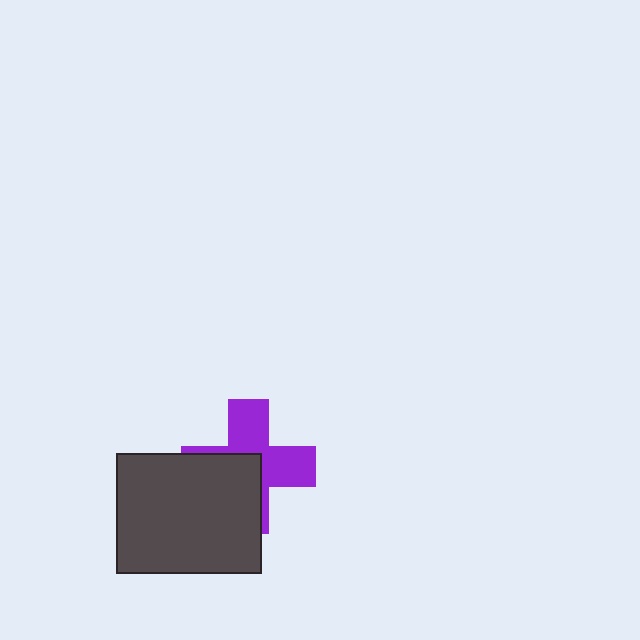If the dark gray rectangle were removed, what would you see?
You would see the complete purple cross.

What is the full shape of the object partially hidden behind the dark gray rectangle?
The partially hidden object is a purple cross.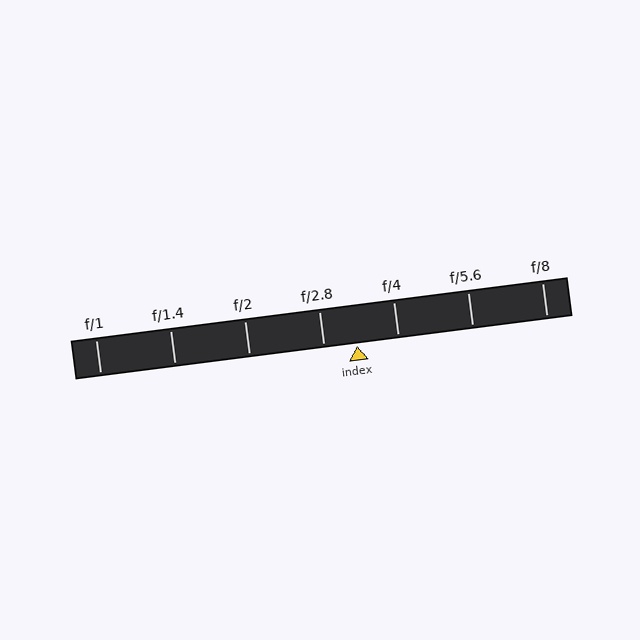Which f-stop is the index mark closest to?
The index mark is closest to f/2.8.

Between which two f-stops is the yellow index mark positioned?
The index mark is between f/2.8 and f/4.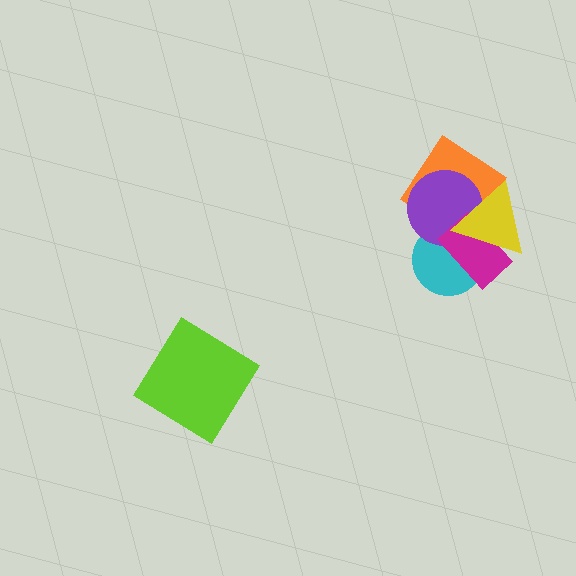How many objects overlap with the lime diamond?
0 objects overlap with the lime diamond.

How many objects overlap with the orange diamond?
2 objects overlap with the orange diamond.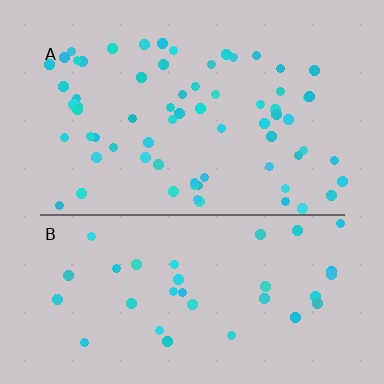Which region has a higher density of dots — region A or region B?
A (the top).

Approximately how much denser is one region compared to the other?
Approximately 1.9× — region A over region B.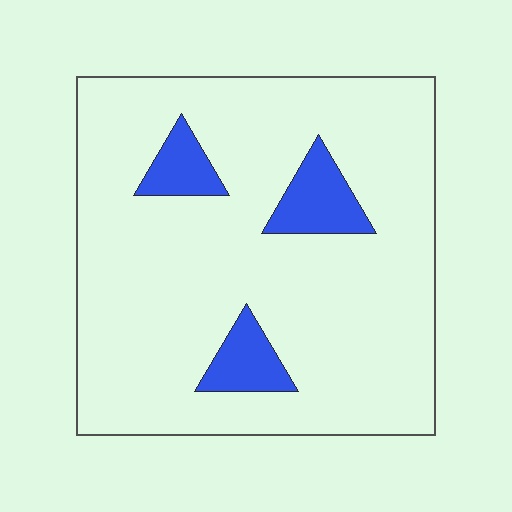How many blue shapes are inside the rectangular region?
3.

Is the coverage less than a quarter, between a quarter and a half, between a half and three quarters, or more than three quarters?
Less than a quarter.